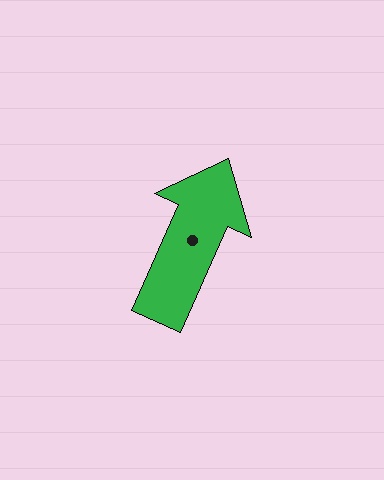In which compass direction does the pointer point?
Northeast.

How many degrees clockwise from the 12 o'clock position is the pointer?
Approximately 24 degrees.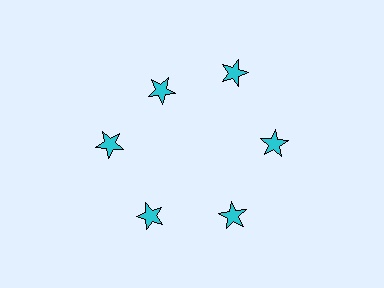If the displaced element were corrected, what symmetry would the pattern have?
It would have 6-fold rotational symmetry — the pattern would map onto itself every 60 degrees.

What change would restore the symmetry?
The symmetry would be restored by moving it outward, back onto the ring so that all 6 stars sit at equal angles and equal distance from the center.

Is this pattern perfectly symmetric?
No. The 6 cyan stars are arranged in a ring, but one element near the 11 o'clock position is pulled inward toward the center, breaking the 6-fold rotational symmetry.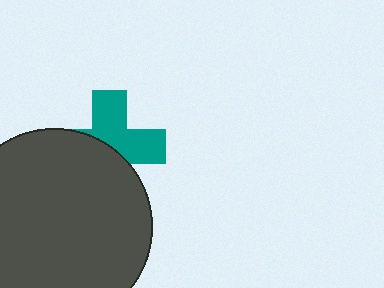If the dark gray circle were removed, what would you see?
You would see the complete teal cross.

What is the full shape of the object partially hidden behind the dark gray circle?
The partially hidden object is a teal cross.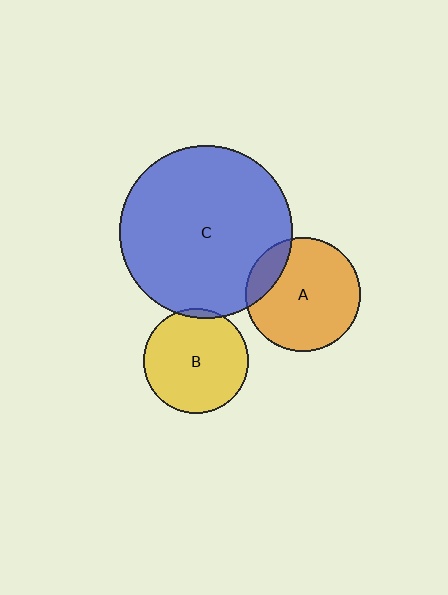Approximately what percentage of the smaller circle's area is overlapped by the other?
Approximately 15%.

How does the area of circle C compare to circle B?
Approximately 2.7 times.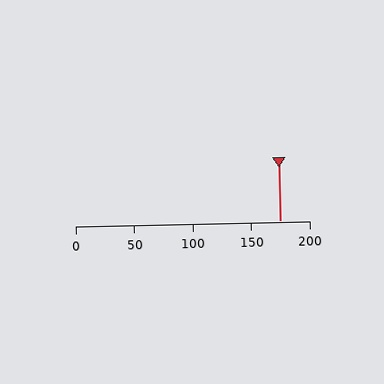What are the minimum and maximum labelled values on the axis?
The axis runs from 0 to 200.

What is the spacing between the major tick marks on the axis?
The major ticks are spaced 50 apart.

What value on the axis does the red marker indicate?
The marker indicates approximately 175.